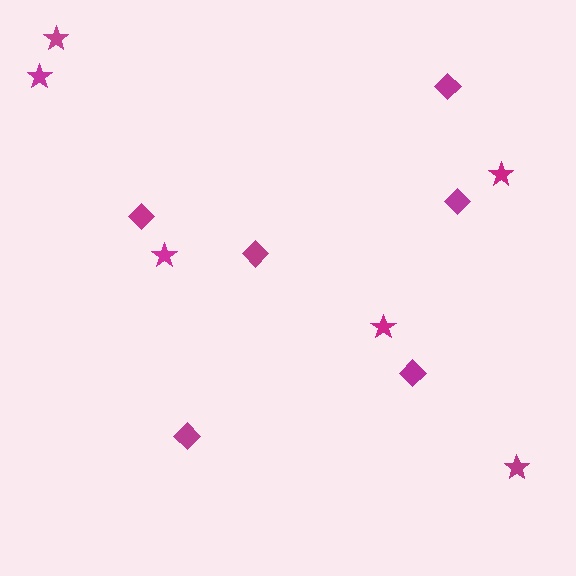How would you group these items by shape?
There are 2 groups: one group of diamonds (6) and one group of stars (6).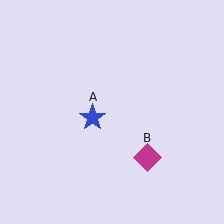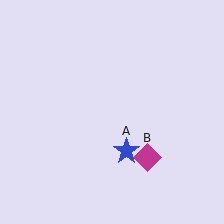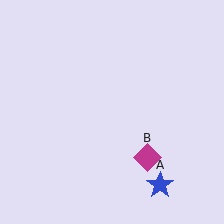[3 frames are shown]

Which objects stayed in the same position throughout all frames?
Magenta diamond (object B) remained stationary.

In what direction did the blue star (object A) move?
The blue star (object A) moved down and to the right.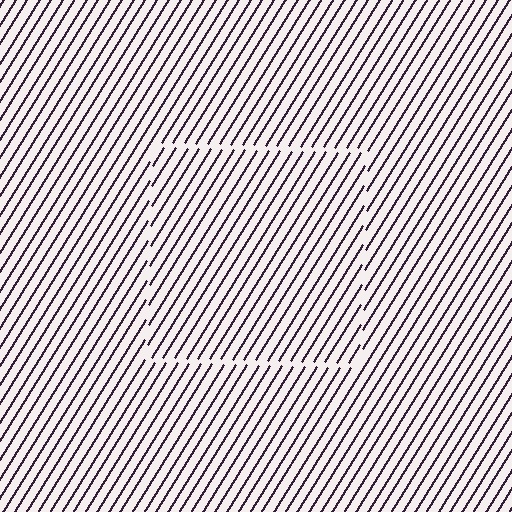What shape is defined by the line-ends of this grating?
An illusory square. The interior of the shape contains the same grating, shifted by half a period — the contour is defined by the phase discontinuity where line-ends from the inner and outer gratings abut.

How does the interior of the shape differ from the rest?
The interior of the shape contains the same grating, shifted by half a period — the contour is defined by the phase discontinuity where line-ends from the inner and outer gratings abut.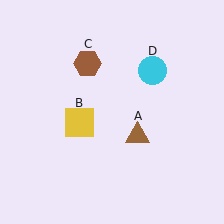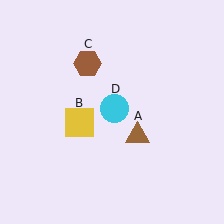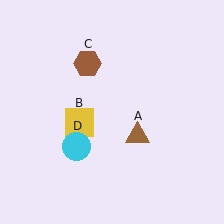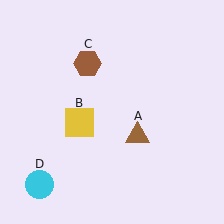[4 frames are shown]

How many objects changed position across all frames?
1 object changed position: cyan circle (object D).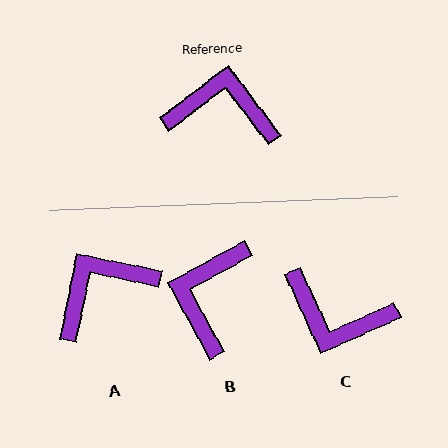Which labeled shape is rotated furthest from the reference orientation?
C, about 167 degrees away.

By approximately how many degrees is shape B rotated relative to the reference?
Approximately 81 degrees counter-clockwise.